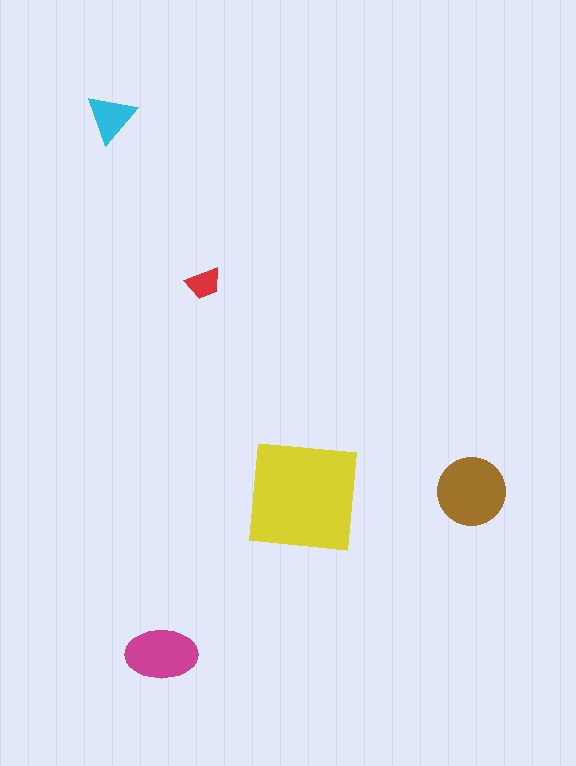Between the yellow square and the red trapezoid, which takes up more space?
The yellow square.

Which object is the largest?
The yellow square.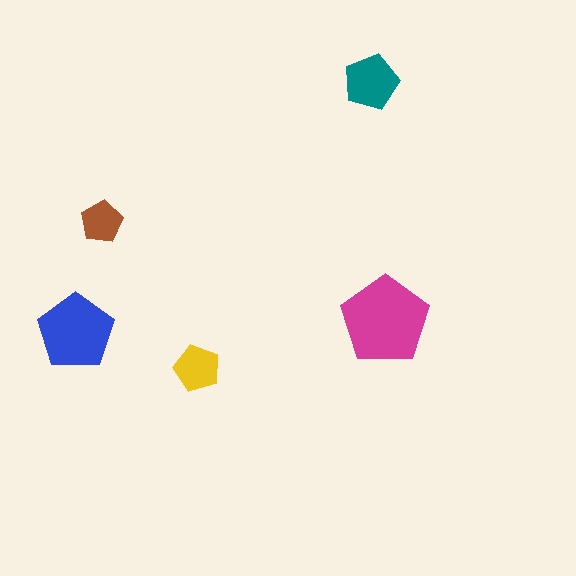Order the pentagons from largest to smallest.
the magenta one, the blue one, the teal one, the yellow one, the brown one.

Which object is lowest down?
The yellow pentagon is bottommost.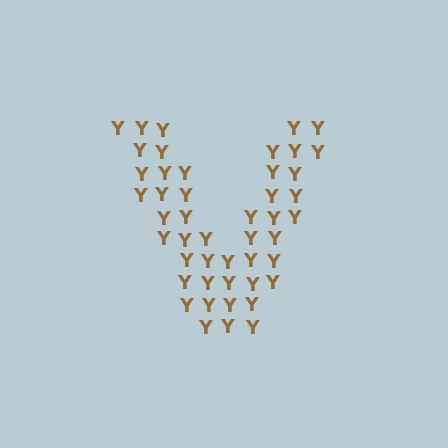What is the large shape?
The large shape is the letter V.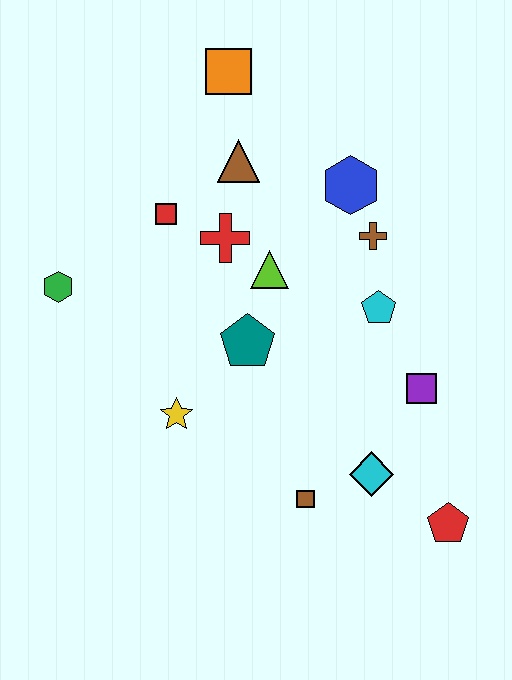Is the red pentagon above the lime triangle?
No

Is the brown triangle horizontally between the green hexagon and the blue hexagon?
Yes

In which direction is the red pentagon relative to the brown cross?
The red pentagon is below the brown cross.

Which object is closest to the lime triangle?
The red cross is closest to the lime triangle.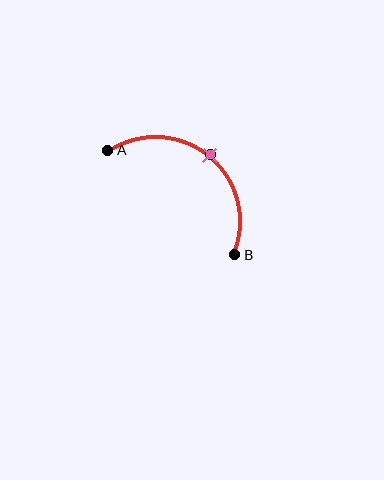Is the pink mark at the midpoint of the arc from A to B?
Yes. The pink mark lies on the arc at equal arc-length from both A and B — it is the arc midpoint.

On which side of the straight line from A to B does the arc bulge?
The arc bulges above and to the right of the straight line connecting A and B.